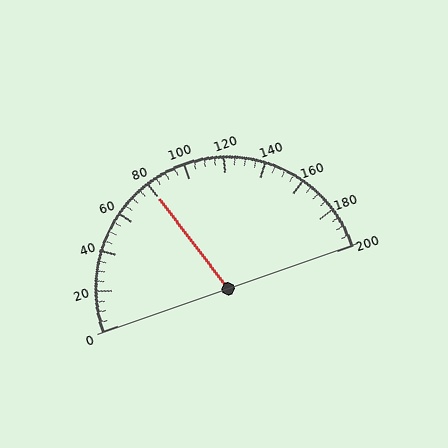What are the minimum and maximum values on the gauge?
The gauge ranges from 0 to 200.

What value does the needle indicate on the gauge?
The needle indicates approximately 80.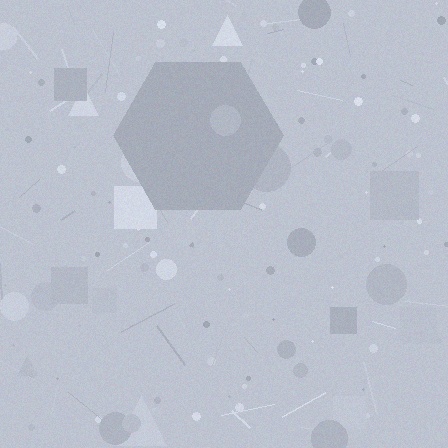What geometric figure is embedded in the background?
A hexagon is embedded in the background.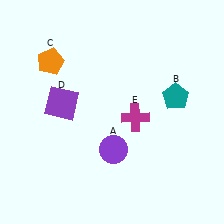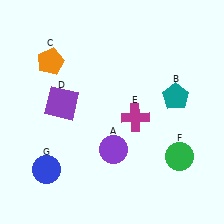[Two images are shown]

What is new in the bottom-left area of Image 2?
A blue circle (G) was added in the bottom-left area of Image 2.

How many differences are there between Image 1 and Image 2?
There are 2 differences between the two images.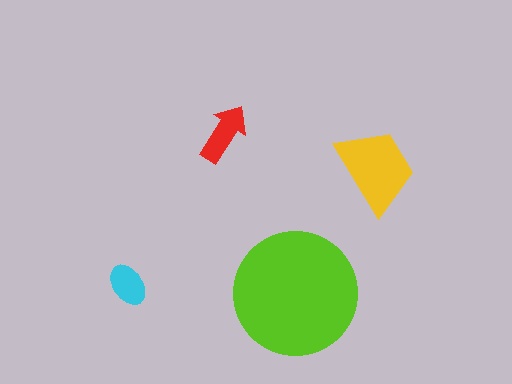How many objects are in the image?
There are 4 objects in the image.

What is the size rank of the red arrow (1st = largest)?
3rd.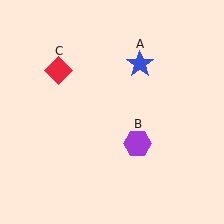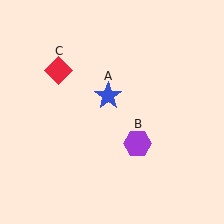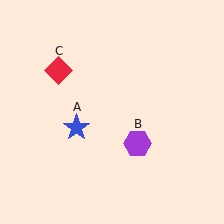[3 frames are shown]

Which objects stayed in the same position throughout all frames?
Purple hexagon (object B) and red diamond (object C) remained stationary.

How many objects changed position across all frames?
1 object changed position: blue star (object A).